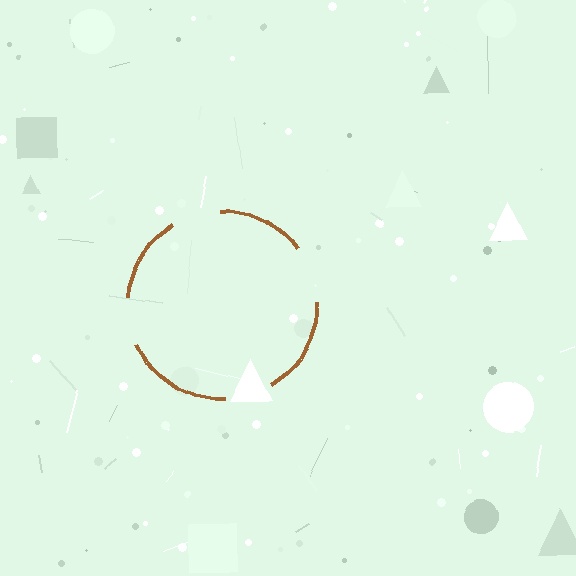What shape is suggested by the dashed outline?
The dashed outline suggests a circle.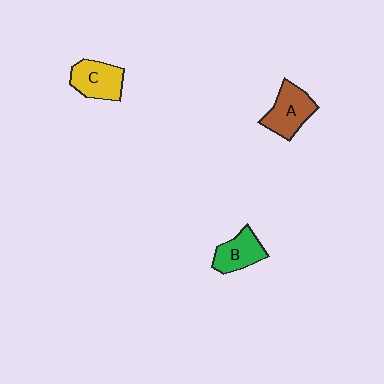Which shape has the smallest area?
Shape B (green).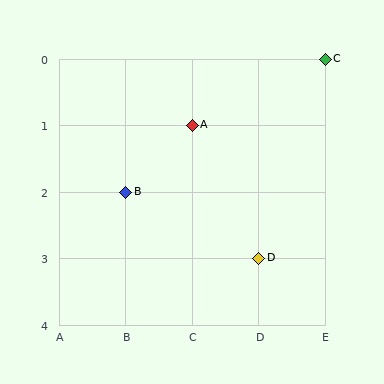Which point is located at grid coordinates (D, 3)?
Point D is at (D, 3).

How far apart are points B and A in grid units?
Points B and A are 1 column and 1 row apart (about 1.4 grid units diagonally).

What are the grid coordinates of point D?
Point D is at grid coordinates (D, 3).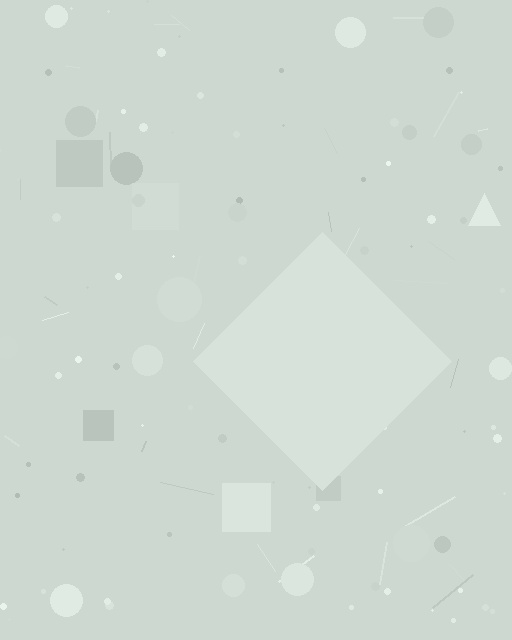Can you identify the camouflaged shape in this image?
The camouflaged shape is a diamond.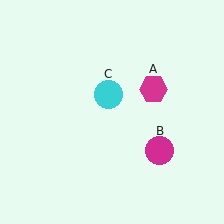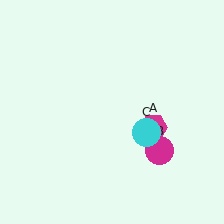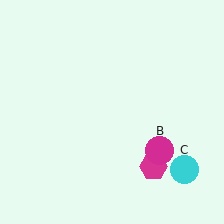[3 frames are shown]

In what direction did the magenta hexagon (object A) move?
The magenta hexagon (object A) moved down.